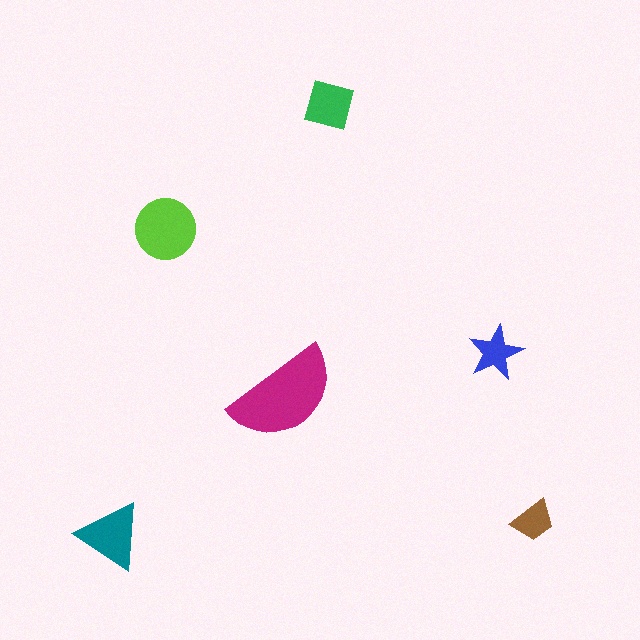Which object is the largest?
The magenta semicircle.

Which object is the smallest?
The brown trapezoid.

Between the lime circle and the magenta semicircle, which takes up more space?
The magenta semicircle.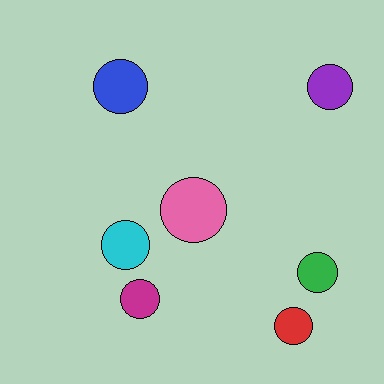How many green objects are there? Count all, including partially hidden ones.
There is 1 green object.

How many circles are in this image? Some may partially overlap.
There are 7 circles.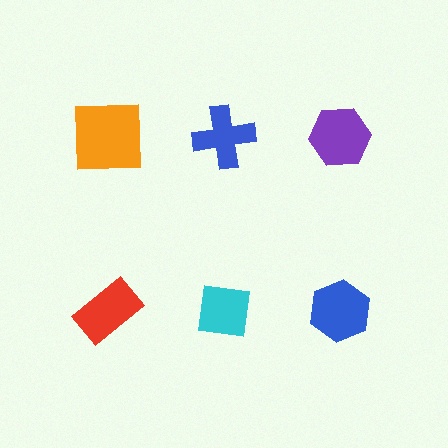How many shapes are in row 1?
3 shapes.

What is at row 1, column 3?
A purple hexagon.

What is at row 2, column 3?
A blue hexagon.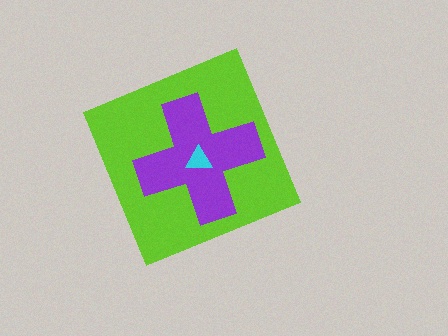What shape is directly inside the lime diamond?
The purple cross.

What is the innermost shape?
The cyan triangle.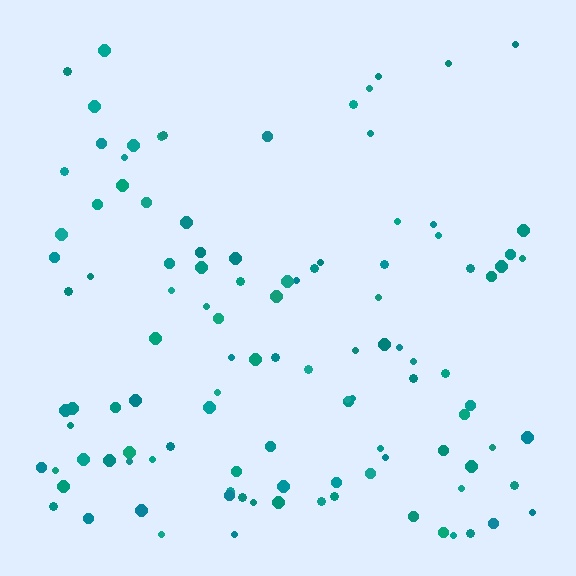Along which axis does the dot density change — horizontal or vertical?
Vertical.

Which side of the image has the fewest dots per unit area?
The top.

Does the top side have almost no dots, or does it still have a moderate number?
Still a moderate number, just noticeably fewer than the bottom.